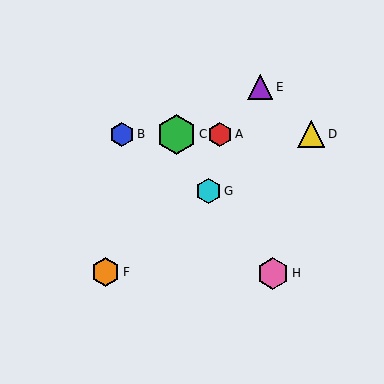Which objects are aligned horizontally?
Objects A, B, C, D are aligned horizontally.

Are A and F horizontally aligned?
No, A is at y≈134 and F is at y≈272.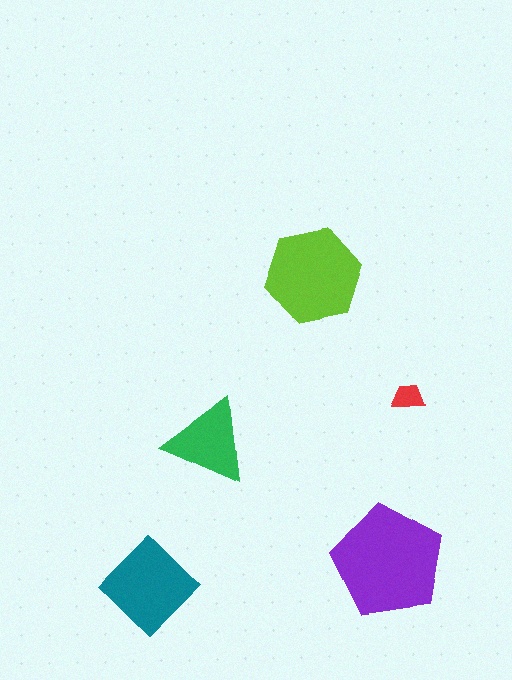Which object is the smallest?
The red trapezoid.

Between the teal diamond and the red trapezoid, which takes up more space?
The teal diamond.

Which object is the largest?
The purple pentagon.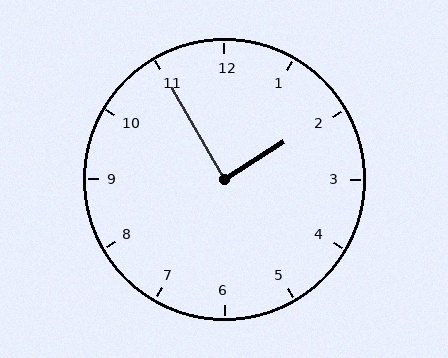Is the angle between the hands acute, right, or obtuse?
It is right.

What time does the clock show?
1:55.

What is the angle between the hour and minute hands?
Approximately 88 degrees.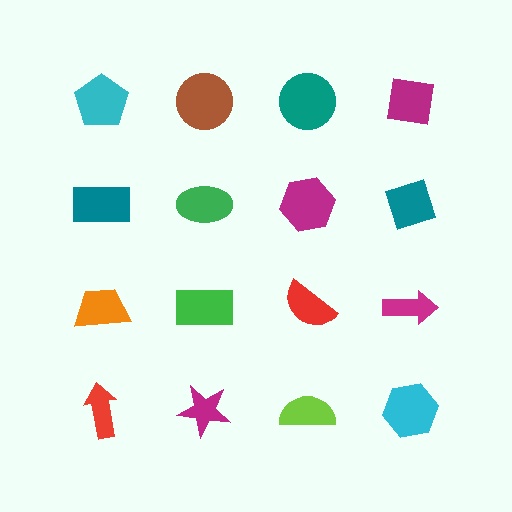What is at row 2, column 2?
A green ellipse.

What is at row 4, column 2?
A magenta star.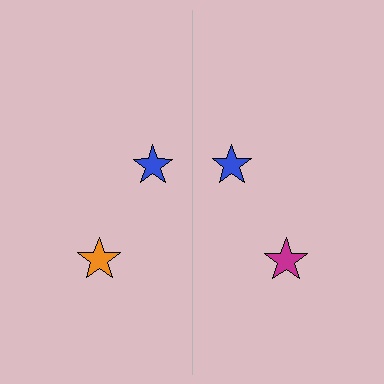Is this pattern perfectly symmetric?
No, the pattern is not perfectly symmetric. The magenta star on the right side breaks the symmetry — its mirror counterpart is orange.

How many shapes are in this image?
There are 4 shapes in this image.